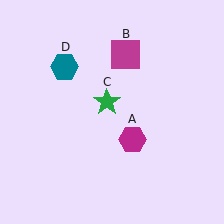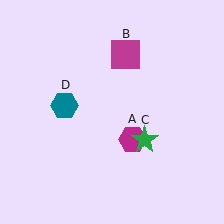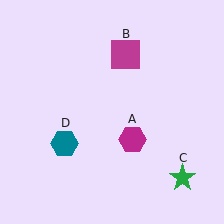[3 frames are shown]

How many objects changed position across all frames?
2 objects changed position: green star (object C), teal hexagon (object D).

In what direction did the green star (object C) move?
The green star (object C) moved down and to the right.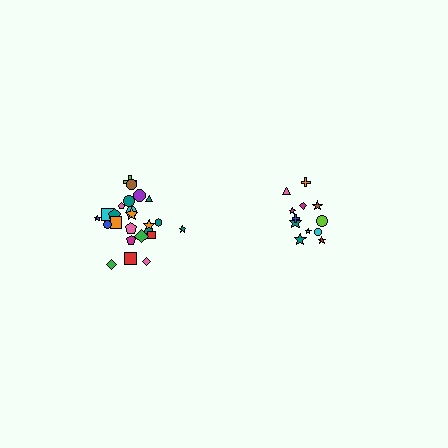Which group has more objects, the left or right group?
The left group.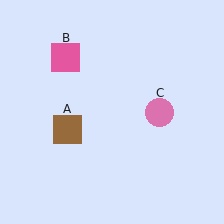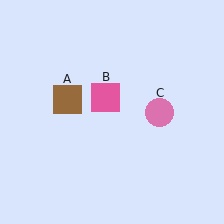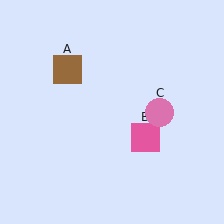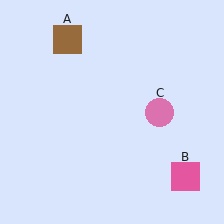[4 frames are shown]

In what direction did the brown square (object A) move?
The brown square (object A) moved up.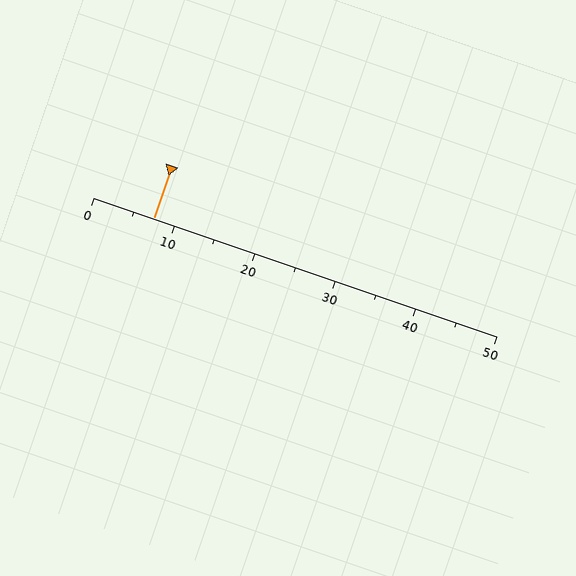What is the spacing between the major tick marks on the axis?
The major ticks are spaced 10 apart.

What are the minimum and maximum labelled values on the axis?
The axis runs from 0 to 50.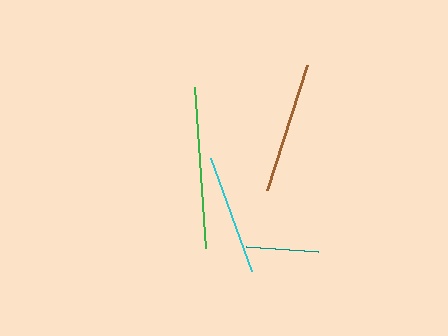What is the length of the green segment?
The green segment is approximately 161 pixels long.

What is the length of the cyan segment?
The cyan segment is approximately 120 pixels long.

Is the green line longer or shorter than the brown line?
The green line is longer than the brown line.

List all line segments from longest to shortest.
From longest to shortest: green, brown, cyan, teal.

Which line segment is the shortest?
The teal line is the shortest at approximately 73 pixels.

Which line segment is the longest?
The green line is the longest at approximately 161 pixels.